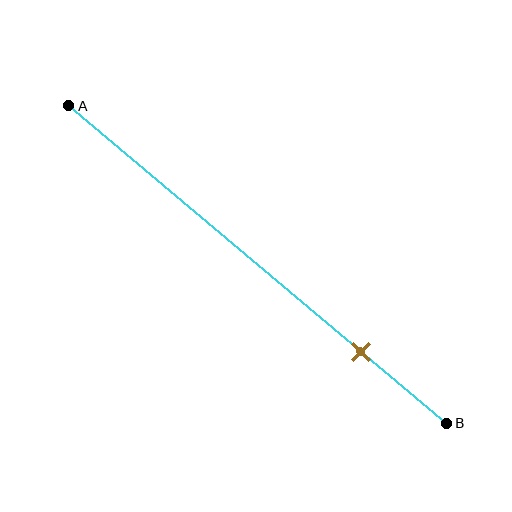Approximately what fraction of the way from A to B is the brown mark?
The brown mark is approximately 75% of the way from A to B.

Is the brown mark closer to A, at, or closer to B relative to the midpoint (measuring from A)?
The brown mark is closer to point B than the midpoint of segment AB.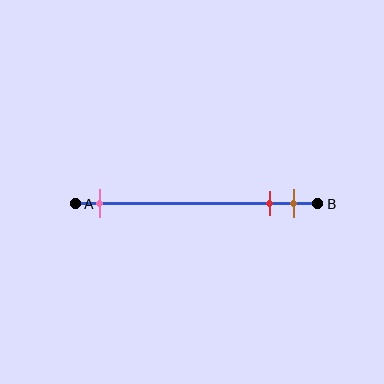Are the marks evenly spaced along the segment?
No, the marks are not evenly spaced.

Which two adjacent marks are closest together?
The red and brown marks are the closest adjacent pair.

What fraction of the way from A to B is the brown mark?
The brown mark is approximately 90% (0.9) of the way from A to B.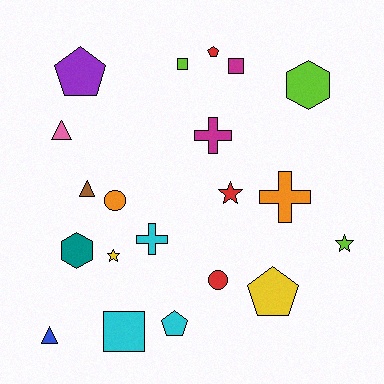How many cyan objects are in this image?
There are 3 cyan objects.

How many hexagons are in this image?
There are 2 hexagons.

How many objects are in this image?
There are 20 objects.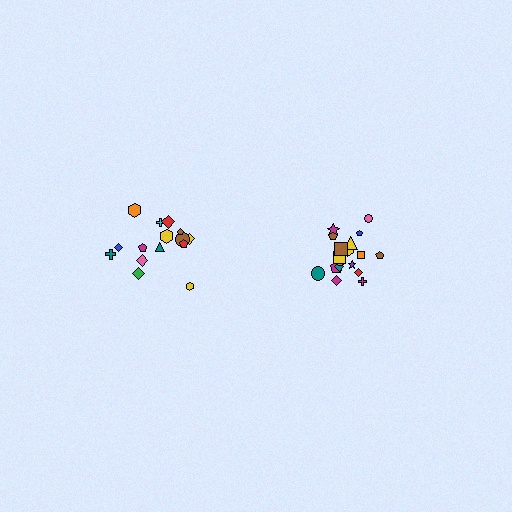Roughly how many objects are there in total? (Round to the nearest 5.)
Roughly 35 objects in total.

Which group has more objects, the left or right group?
The right group.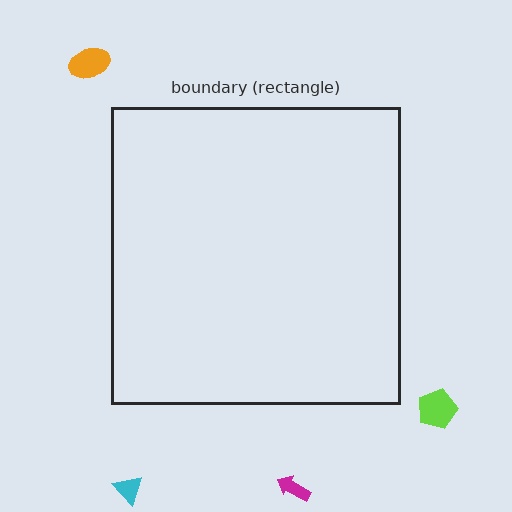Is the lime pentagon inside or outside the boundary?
Outside.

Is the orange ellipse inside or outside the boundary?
Outside.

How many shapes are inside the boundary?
0 inside, 4 outside.